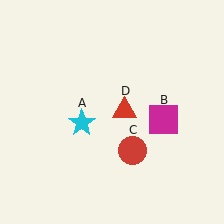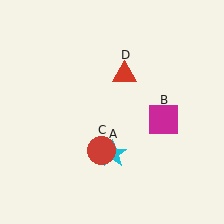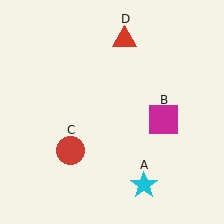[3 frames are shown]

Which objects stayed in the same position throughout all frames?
Magenta square (object B) remained stationary.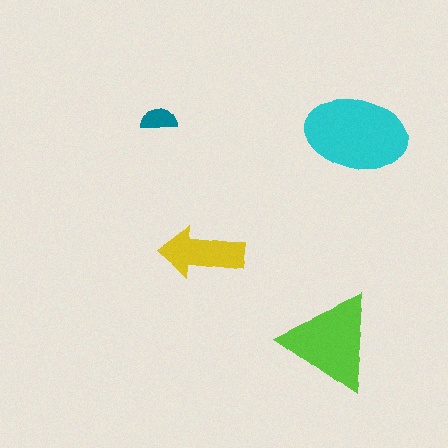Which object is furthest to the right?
The cyan ellipse is rightmost.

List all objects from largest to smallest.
The cyan ellipse, the lime triangle, the yellow arrow, the teal semicircle.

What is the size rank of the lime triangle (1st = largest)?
2nd.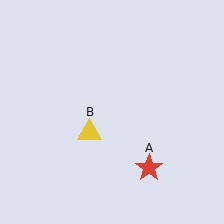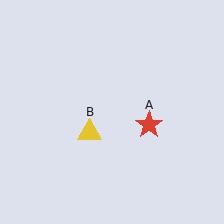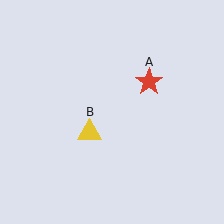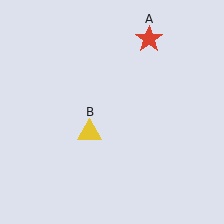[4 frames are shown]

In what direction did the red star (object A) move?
The red star (object A) moved up.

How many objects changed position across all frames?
1 object changed position: red star (object A).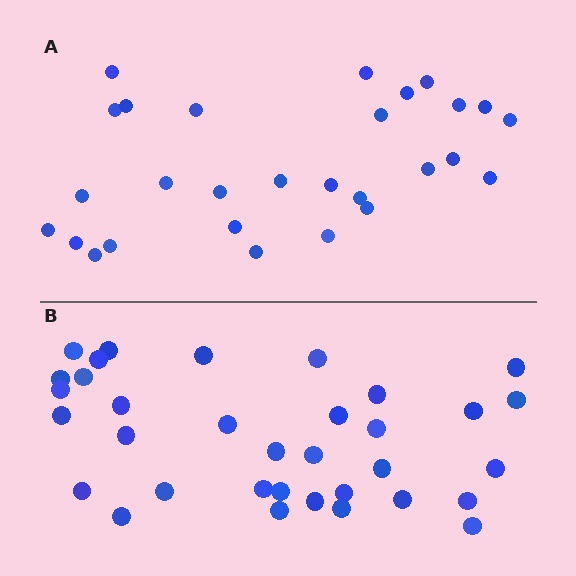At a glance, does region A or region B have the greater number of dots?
Region B (the bottom region) has more dots.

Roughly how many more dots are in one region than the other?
Region B has about 6 more dots than region A.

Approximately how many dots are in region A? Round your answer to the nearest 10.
About 30 dots. (The exact count is 28, which rounds to 30.)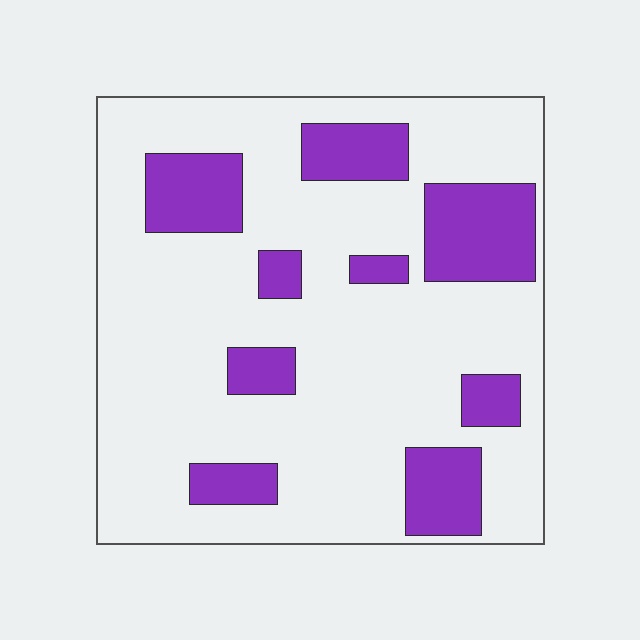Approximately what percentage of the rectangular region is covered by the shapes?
Approximately 25%.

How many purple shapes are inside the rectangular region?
9.